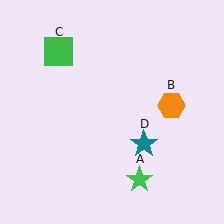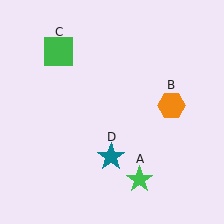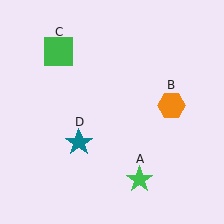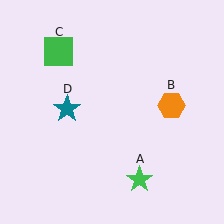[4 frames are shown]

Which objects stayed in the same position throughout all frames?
Green star (object A) and orange hexagon (object B) and green square (object C) remained stationary.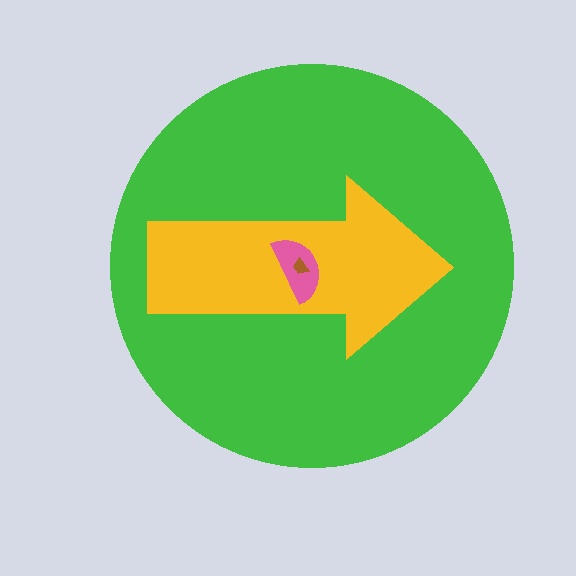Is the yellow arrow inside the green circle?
Yes.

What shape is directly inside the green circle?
The yellow arrow.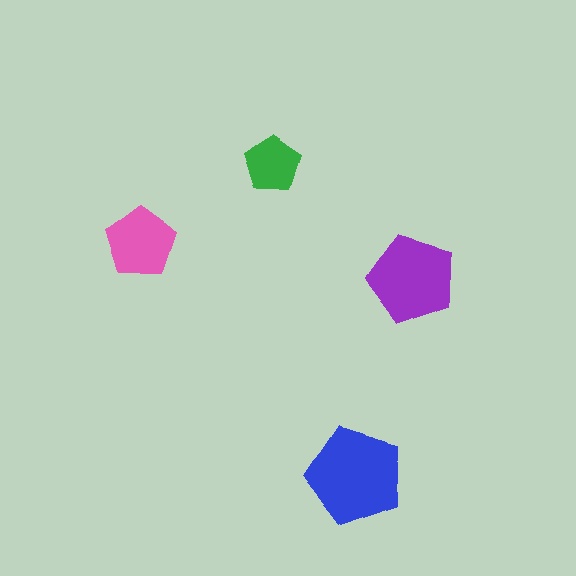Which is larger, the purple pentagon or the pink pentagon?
The purple one.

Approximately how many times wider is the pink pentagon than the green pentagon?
About 1.5 times wider.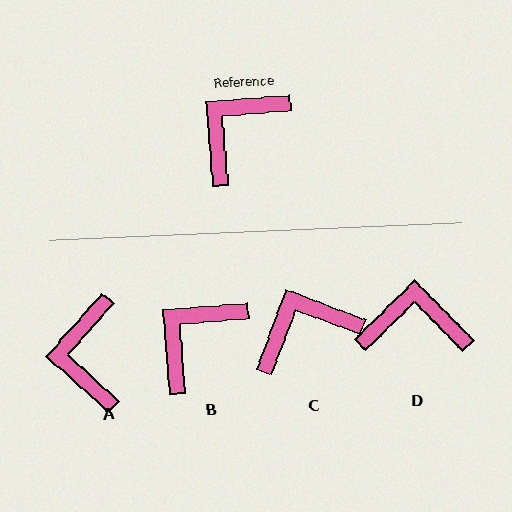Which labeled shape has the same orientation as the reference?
B.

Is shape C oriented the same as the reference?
No, it is off by about 25 degrees.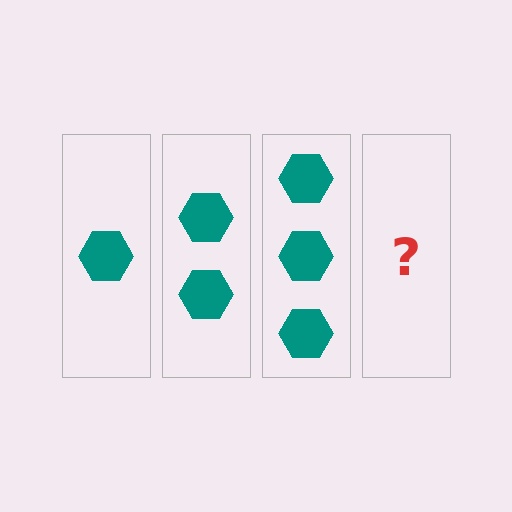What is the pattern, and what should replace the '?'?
The pattern is that each step adds one more hexagon. The '?' should be 4 hexagons.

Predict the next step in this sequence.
The next step is 4 hexagons.